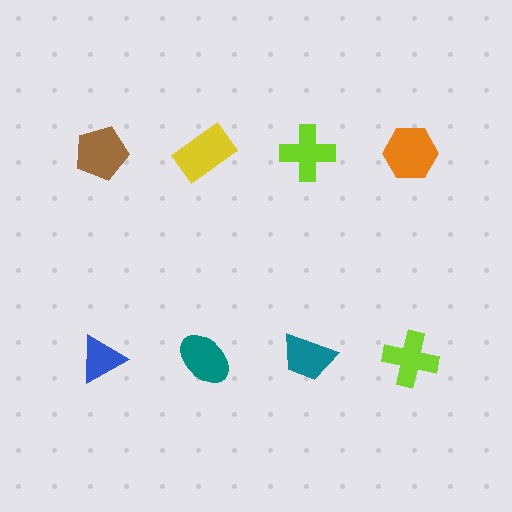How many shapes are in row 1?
4 shapes.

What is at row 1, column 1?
A brown pentagon.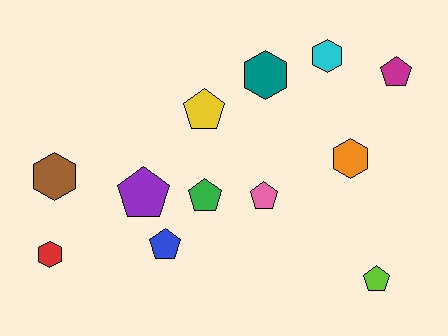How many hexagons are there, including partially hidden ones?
There are 5 hexagons.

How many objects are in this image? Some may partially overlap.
There are 12 objects.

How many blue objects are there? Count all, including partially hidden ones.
There is 1 blue object.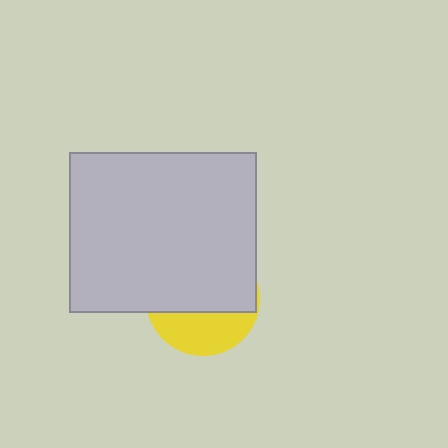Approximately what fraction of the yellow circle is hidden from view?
Roughly 66% of the yellow circle is hidden behind the light gray rectangle.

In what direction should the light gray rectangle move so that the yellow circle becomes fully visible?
The light gray rectangle should move up. That is the shortest direction to clear the overlap and leave the yellow circle fully visible.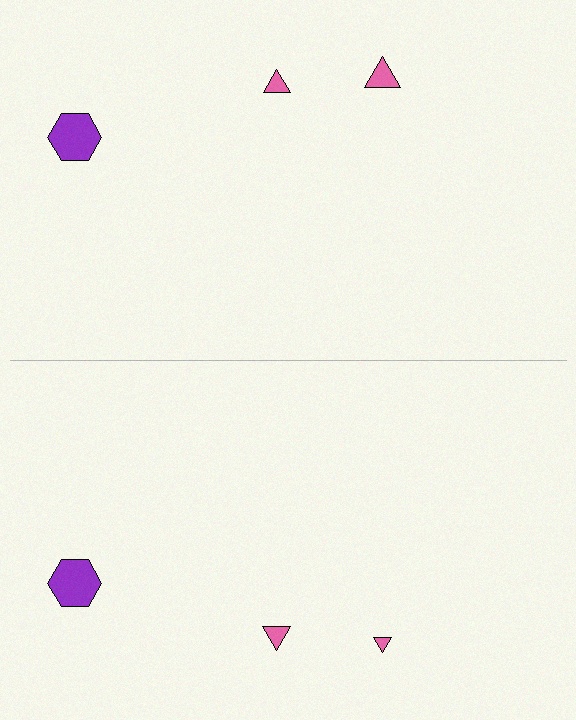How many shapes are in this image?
There are 6 shapes in this image.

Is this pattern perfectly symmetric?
No, the pattern is not perfectly symmetric. The pink triangle on the bottom side has a different size than its mirror counterpart.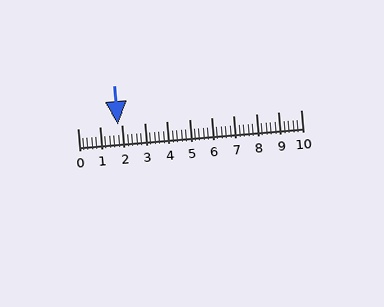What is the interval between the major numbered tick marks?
The major tick marks are spaced 1 units apart.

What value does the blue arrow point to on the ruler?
The blue arrow points to approximately 1.8.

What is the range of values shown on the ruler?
The ruler shows values from 0 to 10.